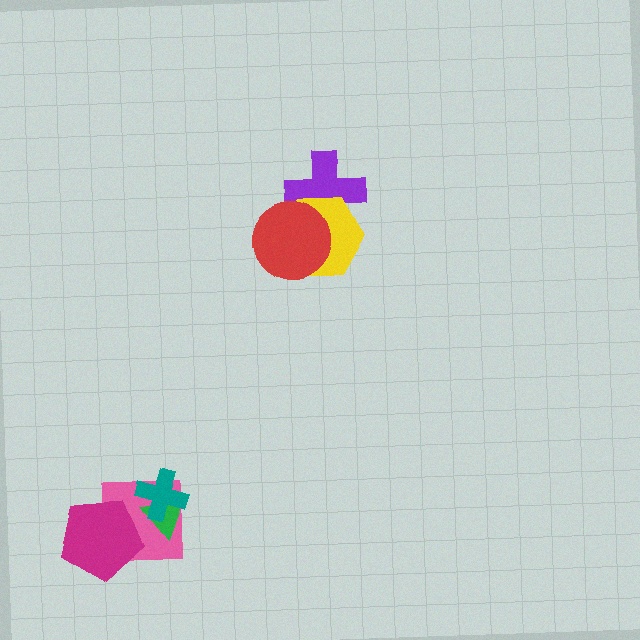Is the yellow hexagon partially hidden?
Yes, it is partially covered by another shape.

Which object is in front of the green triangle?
The teal cross is in front of the green triangle.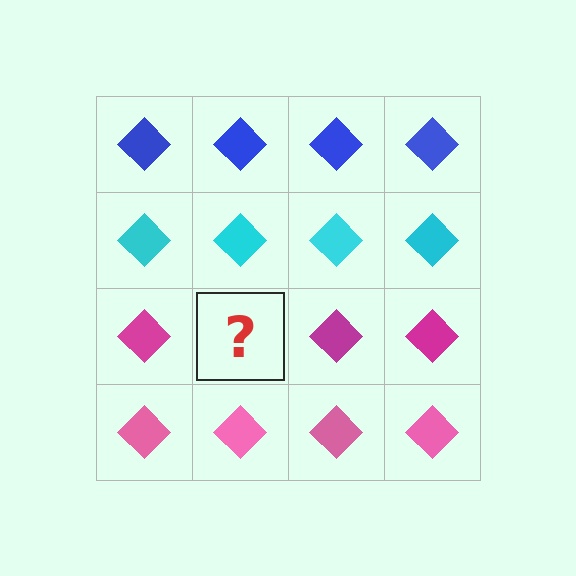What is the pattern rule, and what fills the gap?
The rule is that each row has a consistent color. The gap should be filled with a magenta diamond.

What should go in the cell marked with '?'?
The missing cell should contain a magenta diamond.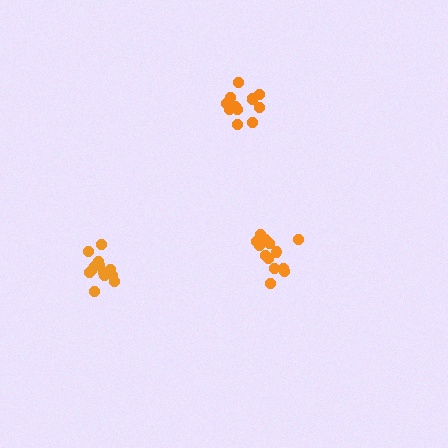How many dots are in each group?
Group 1: 13 dots, Group 2: 13 dots, Group 3: 12 dots (38 total).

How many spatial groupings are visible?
There are 3 spatial groupings.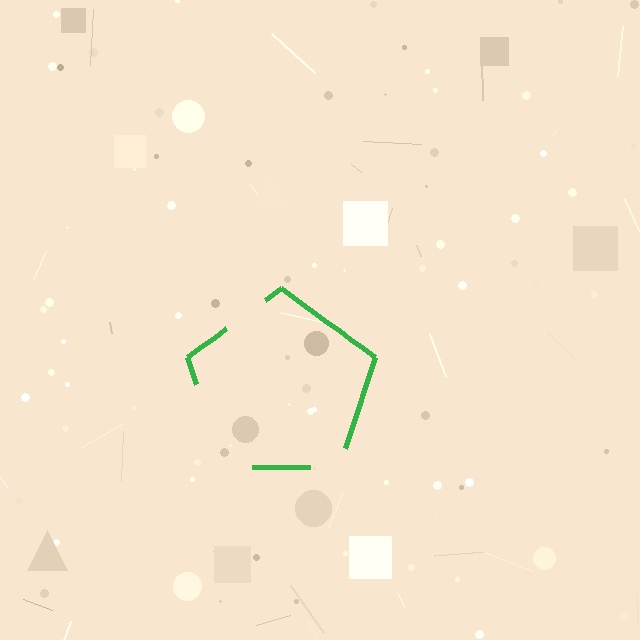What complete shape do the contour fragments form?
The contour fragments form a pentagon.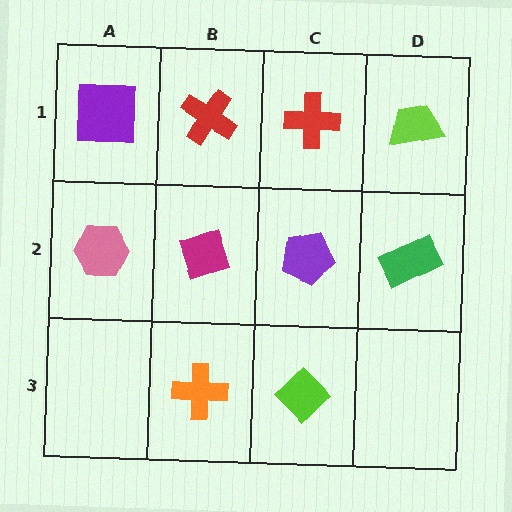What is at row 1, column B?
A red cross.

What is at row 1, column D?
A lime trapezoid.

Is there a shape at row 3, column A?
No, that cell is empty.